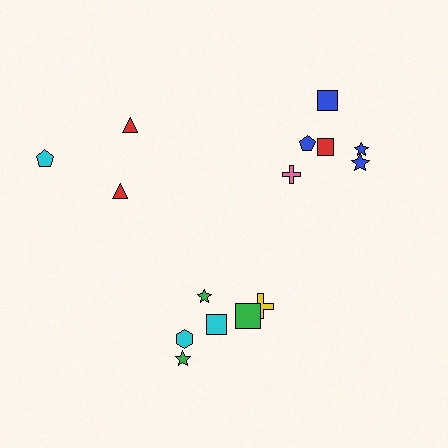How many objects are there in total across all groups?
There are 15 objects.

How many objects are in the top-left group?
There are 3 objects.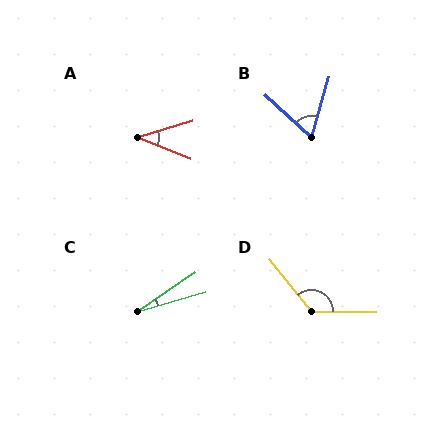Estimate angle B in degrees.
Approximately 63 degrees.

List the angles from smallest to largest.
C (18°), A (39°), B (63°), D (130°).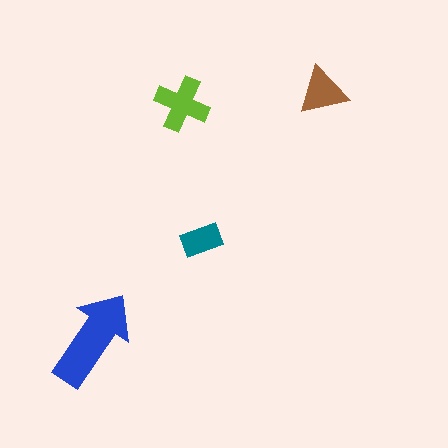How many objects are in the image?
There are 4 objects in the image.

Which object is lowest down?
The blue arrow is bottommost.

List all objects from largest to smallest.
The blue arrow, the lime cross, the brown triangle, the teal rectangle.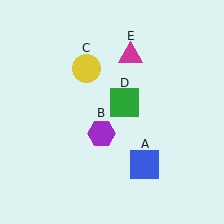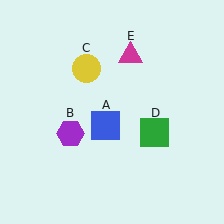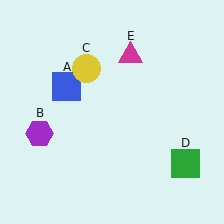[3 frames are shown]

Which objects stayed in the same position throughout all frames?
Yellow circle (object C) and magenta triangle (object E) remained stationary.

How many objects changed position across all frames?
3 objects changed position: blue square (object A), purple hexagon (object B), green square (object D).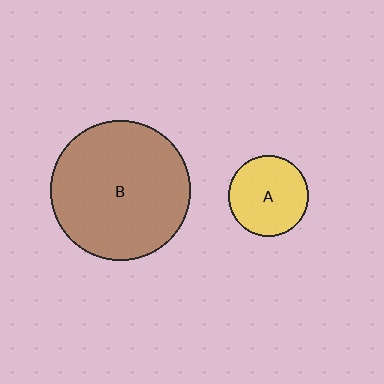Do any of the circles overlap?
No, none of the circles overlap.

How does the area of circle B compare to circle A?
Approximately 3.0 times.